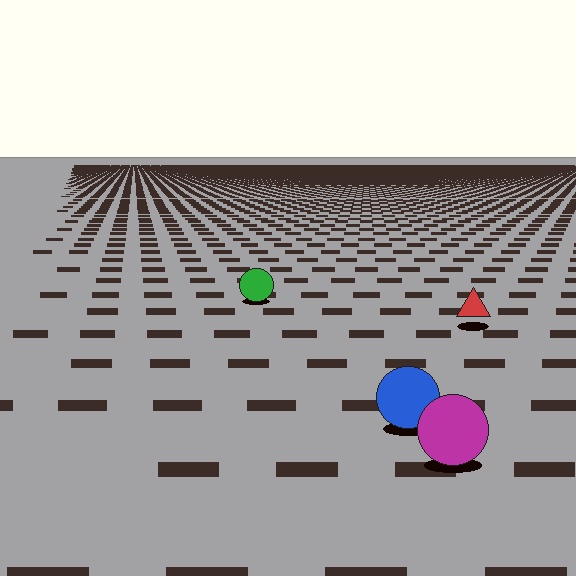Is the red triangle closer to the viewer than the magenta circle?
No. The magenta circle is closer — you can tell from the texture gradient: the ground texture is coarser near it.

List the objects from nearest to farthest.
From nearest to farthest: the magenta circle, the blue circle, the red triangle, the green circle.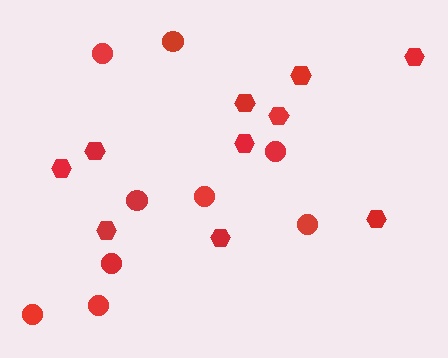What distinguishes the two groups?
There are 2 groups: one group of circles (9) and one group of hexagons (10).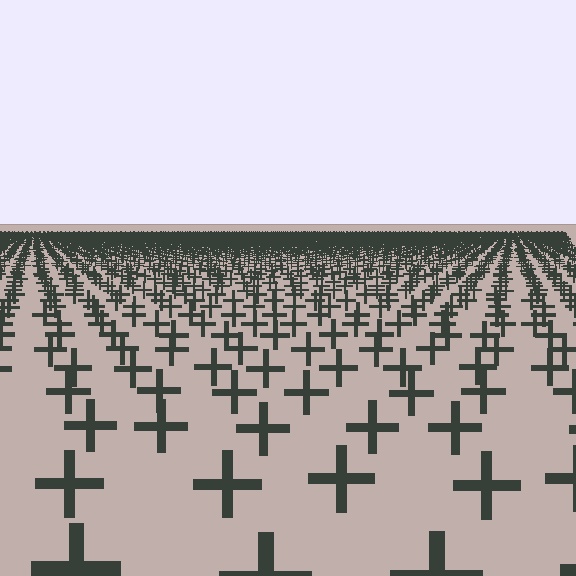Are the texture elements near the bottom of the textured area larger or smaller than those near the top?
Larger. Near the bottom, elements are closer to the viewer and appear at a bigger on-screen size.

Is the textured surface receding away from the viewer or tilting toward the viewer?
The surface is receding away from the viewer. Texture elements get smaller and denser toward the top.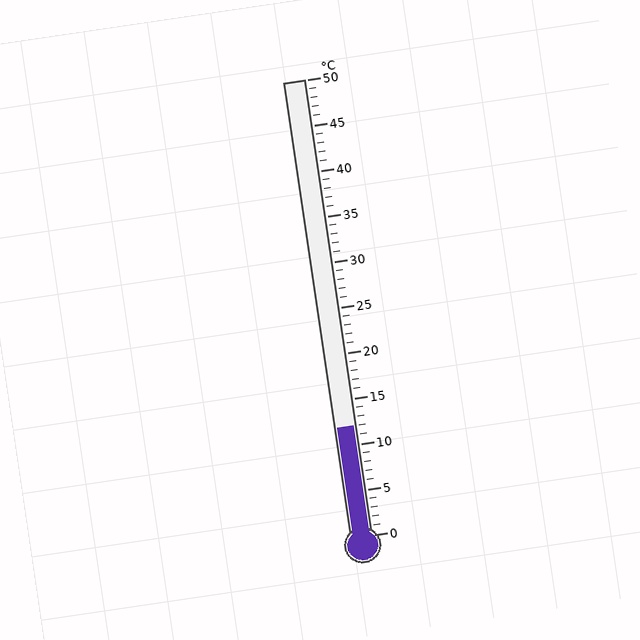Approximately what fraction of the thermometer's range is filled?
The thermometer is filled to approximately 25% of its range.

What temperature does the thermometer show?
The thermometer shows approximately 12°C.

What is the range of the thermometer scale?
The thermometer scale ranges from 0°C to 50°C.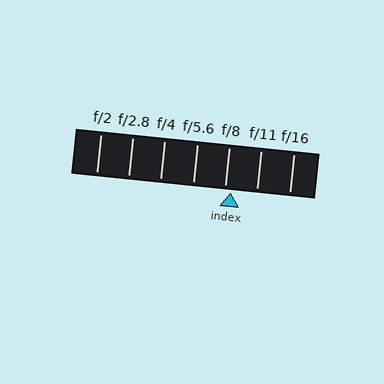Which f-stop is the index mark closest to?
The index mark is closest to f/8.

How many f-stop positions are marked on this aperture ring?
There are 7 f-stop positions marked.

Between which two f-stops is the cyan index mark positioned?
The index mark is between f/8 and f/11.